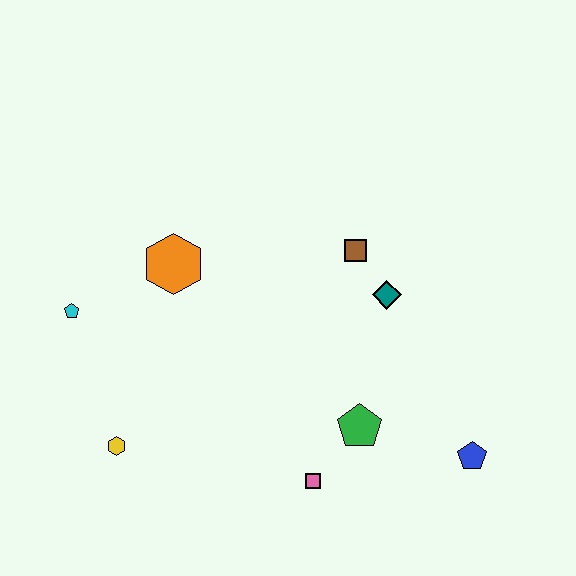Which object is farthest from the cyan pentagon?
The blue pentagon is farthest from the cyan pentagon.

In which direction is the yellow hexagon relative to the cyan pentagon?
The yellow hexagon is below the cyan pentagon.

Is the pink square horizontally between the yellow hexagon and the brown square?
Yes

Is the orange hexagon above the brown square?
No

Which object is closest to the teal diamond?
The brown square is closest to the teal diamond.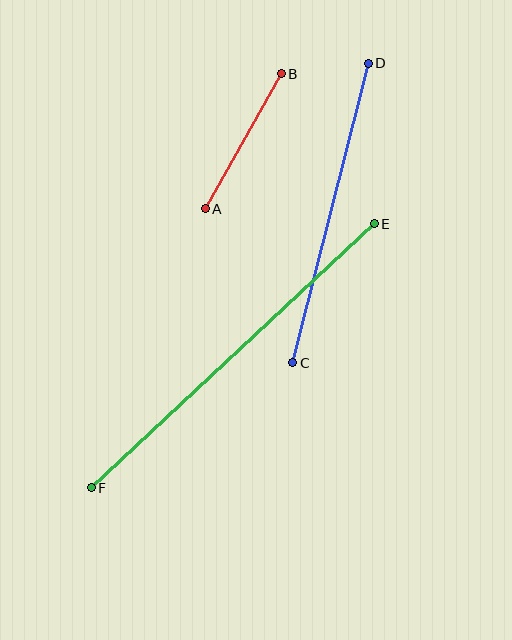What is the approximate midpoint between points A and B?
The midpoint is at approximately (243, 141) pixels.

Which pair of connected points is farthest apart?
Points E and F are farthest apart.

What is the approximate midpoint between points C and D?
The midpoint is at approximately (330, 213) pixels.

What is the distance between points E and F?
The distance is approximately 387 pixels.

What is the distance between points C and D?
The distance is approximately 309 pixels.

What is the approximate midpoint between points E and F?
The midpoint is at approximately (233, 356) pixels.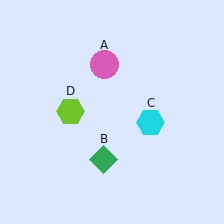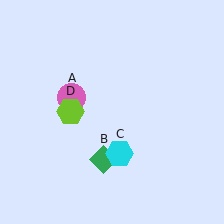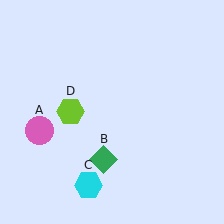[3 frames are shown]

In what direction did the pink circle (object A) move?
The pink circle (object A) moved down and to the left.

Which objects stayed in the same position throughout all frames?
Green diamond (object B) and lime hexagon (object D) remained stationary.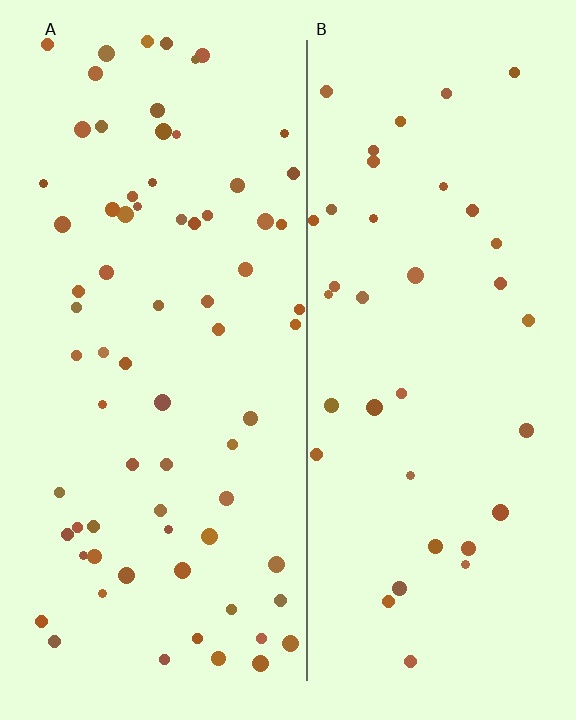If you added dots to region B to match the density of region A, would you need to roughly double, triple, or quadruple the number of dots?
Approximately double.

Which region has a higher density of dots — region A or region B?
A (the left).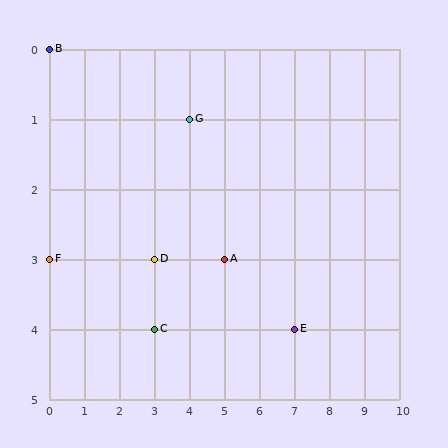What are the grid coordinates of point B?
Point B is at grid coordinates (0, 0).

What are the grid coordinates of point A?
Point A is at grid coordinates (5, 3).